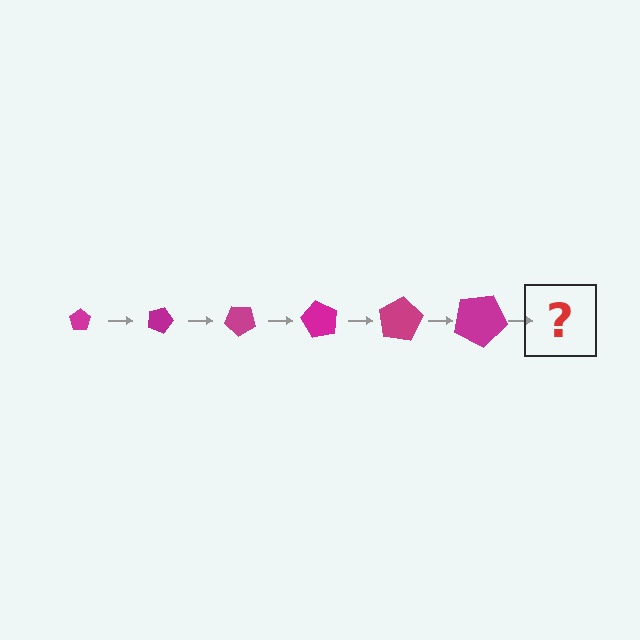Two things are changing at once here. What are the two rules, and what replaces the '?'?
The two rules are that the pentagon grows larger each step and it rotates 20 degrees each step. The '?' should be a pentagon, larger than the previous one and rotated 120 degrees from the start.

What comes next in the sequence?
The next element should be a pentagon, larger than the previous one and rotated 120 degrees from the start.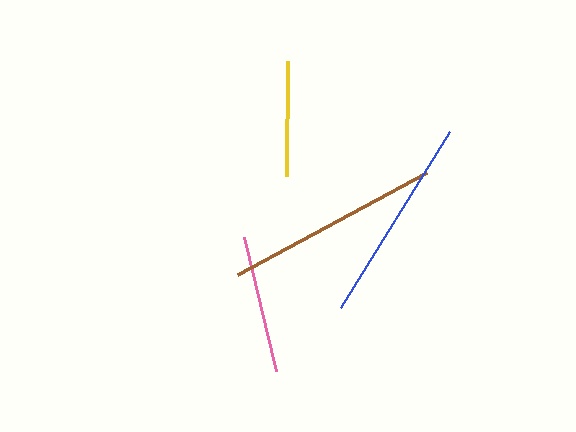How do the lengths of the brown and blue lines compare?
The brown and blue lines are approximately the same length.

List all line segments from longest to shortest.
From longest to shortest: brown, blue, pink, yellow.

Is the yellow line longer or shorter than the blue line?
The blue line is longer than the yellow line.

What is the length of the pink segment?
The pink segment is approximately 138 pixels long.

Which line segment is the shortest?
The yellow line is the shortest at approximately 115 pixels.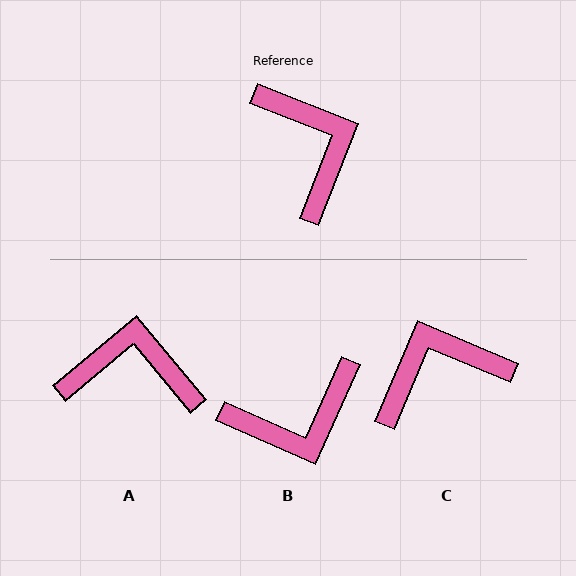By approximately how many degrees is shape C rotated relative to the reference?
Approximately 88 degrees counter-clockwise.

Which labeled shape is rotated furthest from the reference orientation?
B, about 92 degrees away.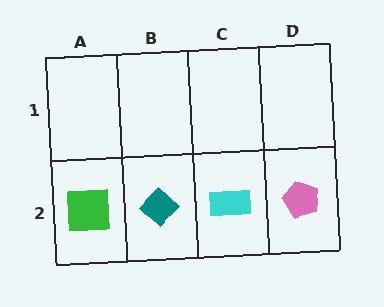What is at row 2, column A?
A green square.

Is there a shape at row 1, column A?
No, that cell is empty.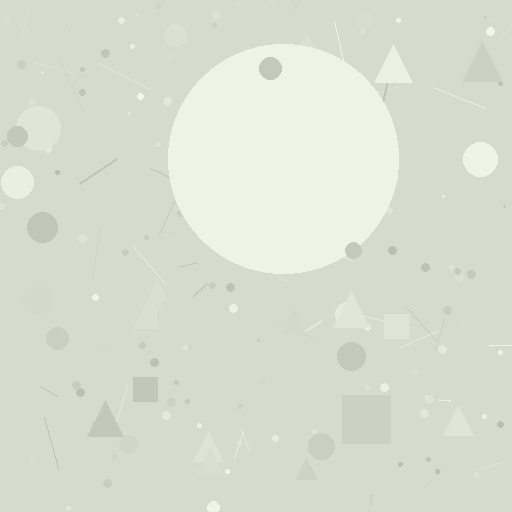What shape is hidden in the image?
A circle is hidden in the image.